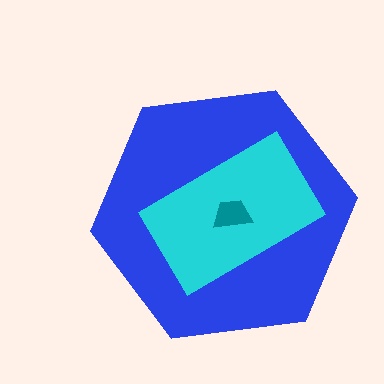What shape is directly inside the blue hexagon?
The cyan rectangle.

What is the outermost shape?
The blue hexagon.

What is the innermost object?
The teal trapezoid.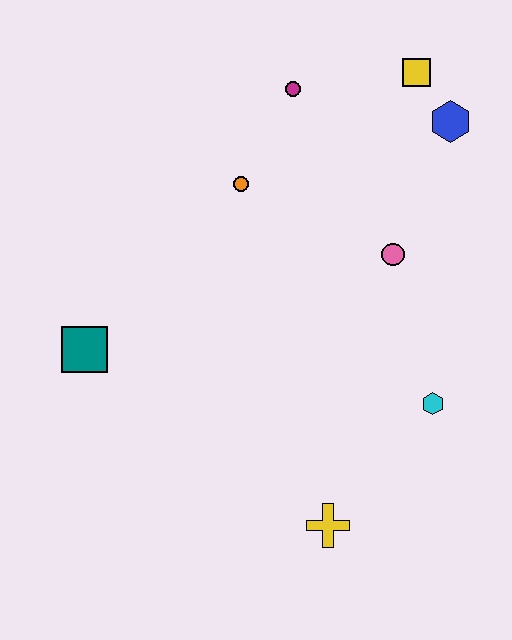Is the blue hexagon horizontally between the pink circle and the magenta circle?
No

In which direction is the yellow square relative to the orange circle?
The yellow square is to the right of the orange circle.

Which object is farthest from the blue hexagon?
The teal square is farthest from the blue hexagon.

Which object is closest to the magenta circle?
The orange circle is closest to the magenta circle.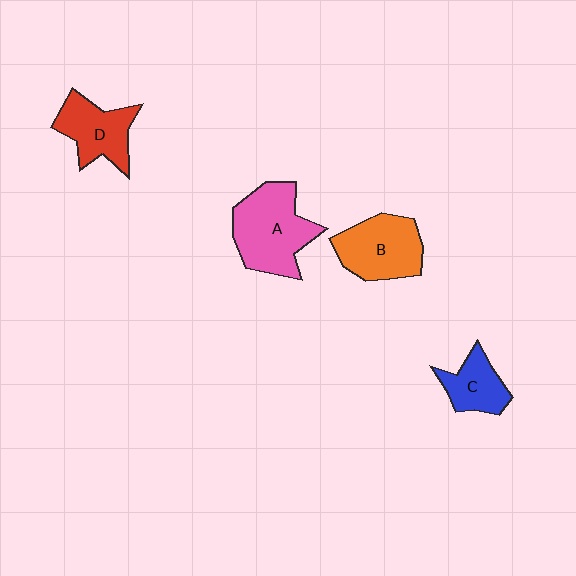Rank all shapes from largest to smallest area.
From largest to smallest: A (pink), B (orange), D (red), C (blue).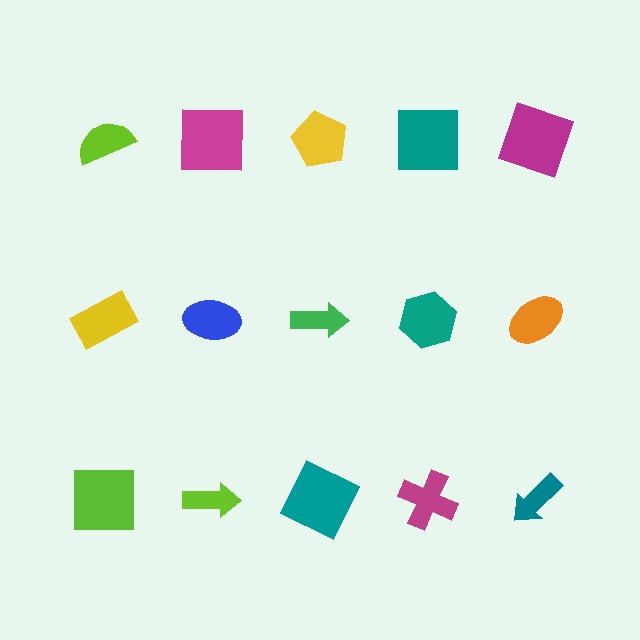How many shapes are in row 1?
5 shapes.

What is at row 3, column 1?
A lime square.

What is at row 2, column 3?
A green arrow.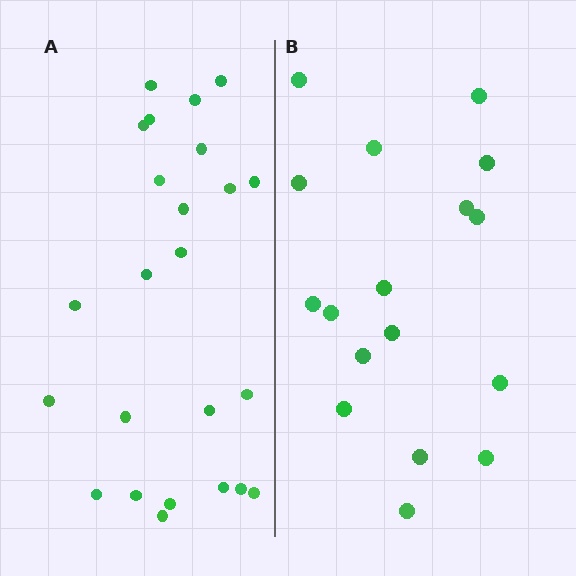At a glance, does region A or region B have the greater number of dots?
Region A (the left region) has more dots.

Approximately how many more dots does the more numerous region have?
Region A has roughly 8 or so more dots than region B.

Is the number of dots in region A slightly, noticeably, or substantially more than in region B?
Region A has noticeably more, but not dramatically so. The ratio is roughly 1.4 to 1.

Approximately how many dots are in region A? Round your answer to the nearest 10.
About 20 dots. (The exact count is 24, which rounds to 20.)